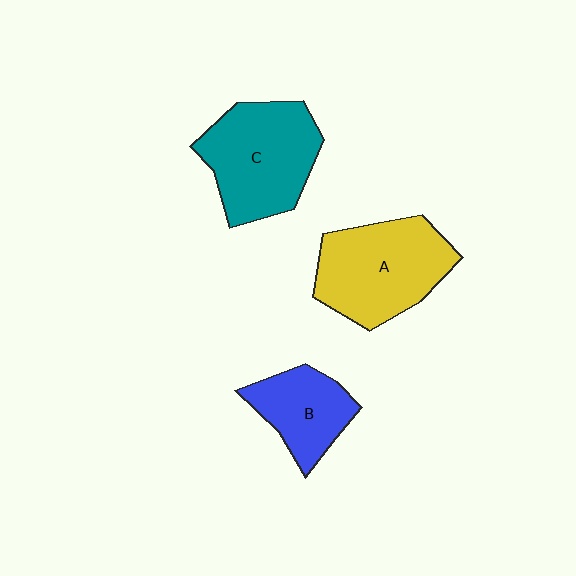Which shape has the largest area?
Shape A (yellow).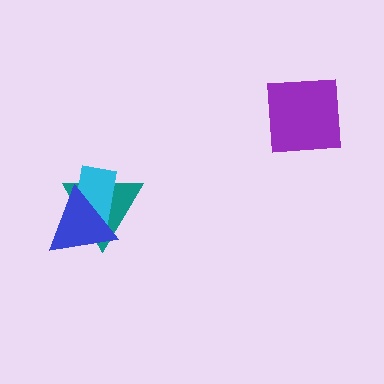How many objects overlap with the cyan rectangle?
2 objects overlap with the cyan rectangle.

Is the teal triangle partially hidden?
Yes, it is partially covered by another shape.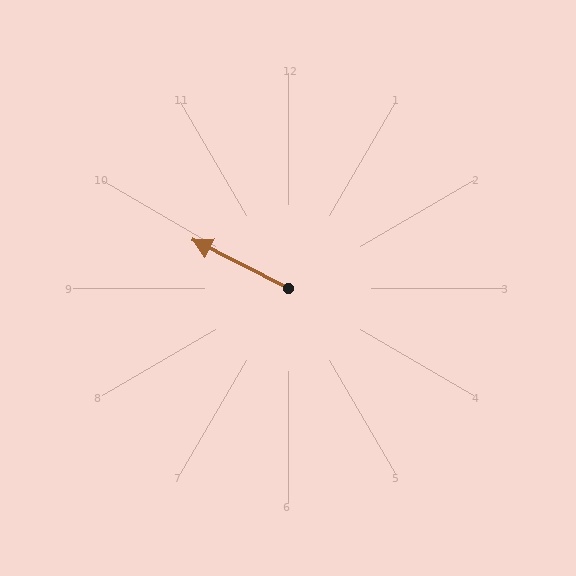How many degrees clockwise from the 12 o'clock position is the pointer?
Approximately 297 degrees.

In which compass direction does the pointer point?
Northwest.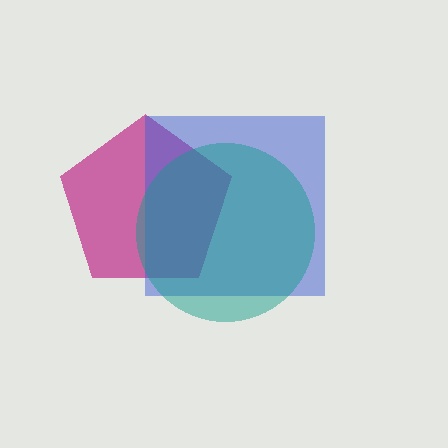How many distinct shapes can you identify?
There are 3 distinct shapes: a magenta pentagon, a blue square, a teal circle.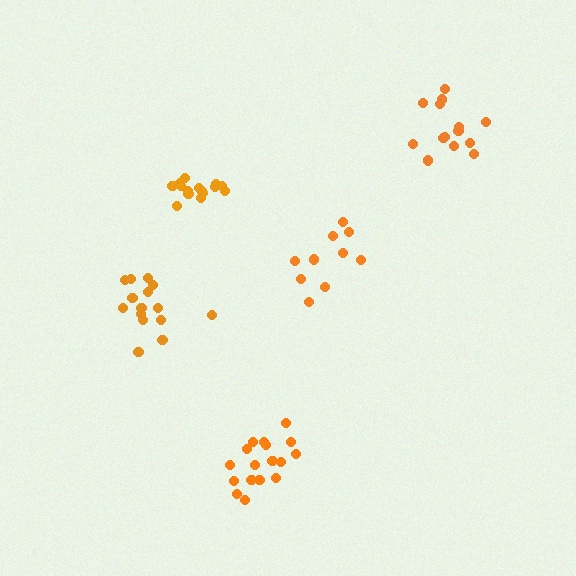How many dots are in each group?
Group 1: 11 dots, Group 2: 15 dots, Group 3: 14 dots, Group 4: 17 dots, Group 5: 16 dots (73 total).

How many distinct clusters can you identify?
There are 5 distinct clusters.